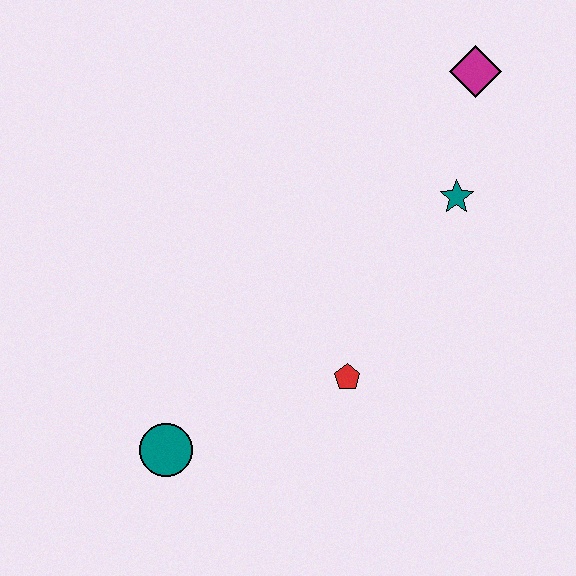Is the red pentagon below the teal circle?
No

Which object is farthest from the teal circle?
The magenta diamond is farthest from the teal circle.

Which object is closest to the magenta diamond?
The teal star is closest to the magenta diamond.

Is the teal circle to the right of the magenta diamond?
No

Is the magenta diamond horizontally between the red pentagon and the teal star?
No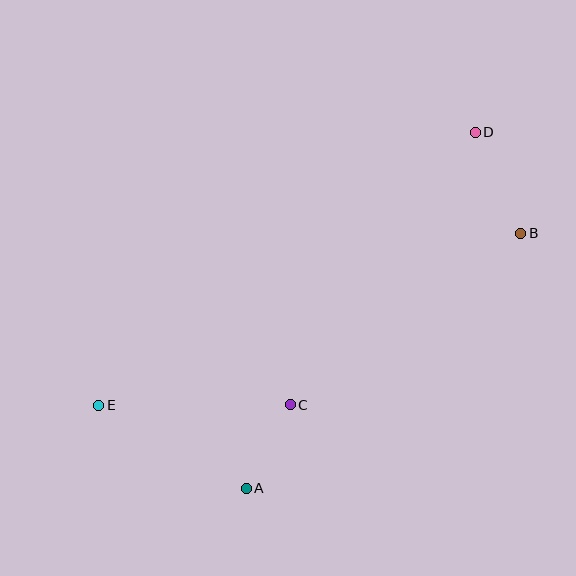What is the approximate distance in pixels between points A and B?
The distance between A and B is approximately 375 pixels.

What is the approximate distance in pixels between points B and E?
The distance between B and E is approximately 456 pixels.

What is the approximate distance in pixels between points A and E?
The distance between A and E is approximately 169 pixels.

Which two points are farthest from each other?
Points D and E are farthest from each other.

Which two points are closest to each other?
Points A and C are closest to each other.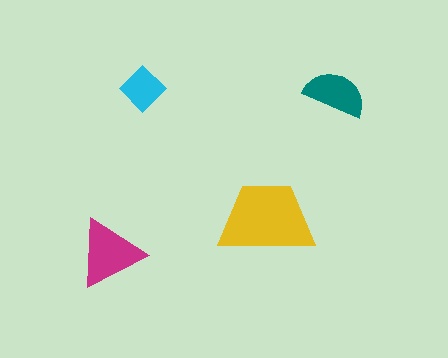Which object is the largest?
The yellow trapezoid.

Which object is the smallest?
The cyan diamond.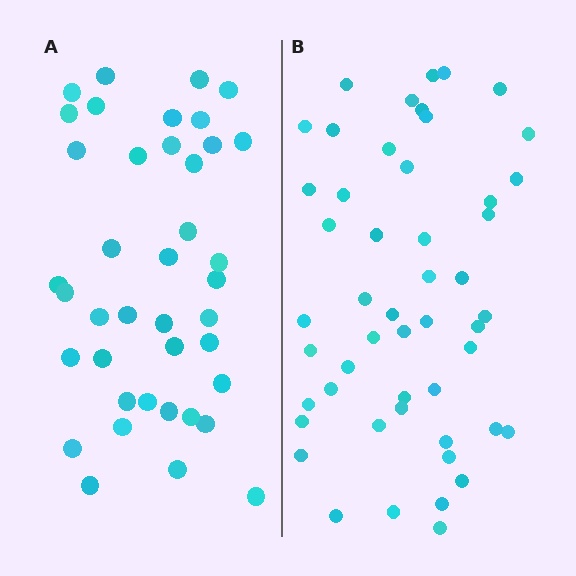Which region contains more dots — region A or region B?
Region B (the right region) has more dots.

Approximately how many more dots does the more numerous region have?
Region B has roughly 10 or so more dots than region A.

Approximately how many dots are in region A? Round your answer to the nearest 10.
About 40 dots.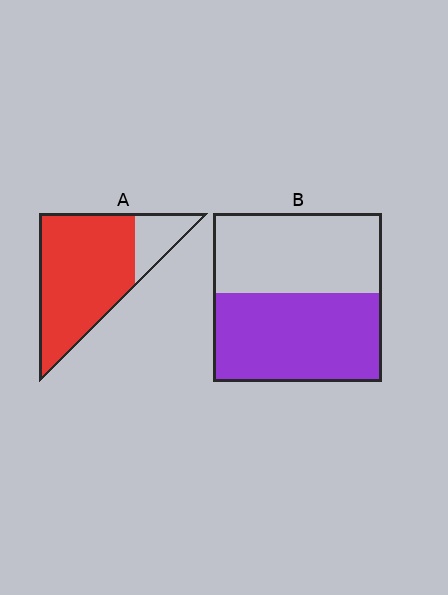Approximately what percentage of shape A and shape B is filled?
A is approximately 80% and B is approximately 55%.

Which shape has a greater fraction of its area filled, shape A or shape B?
Shape A.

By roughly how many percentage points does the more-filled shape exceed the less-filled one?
By roughly 30 percentage points (A over B).